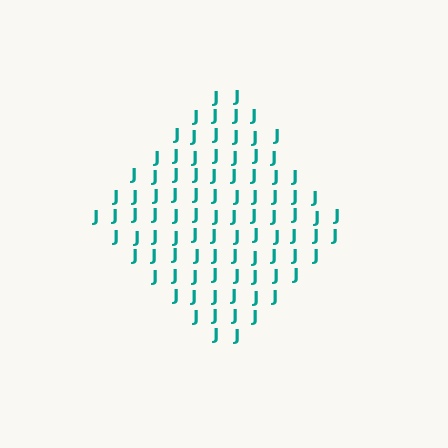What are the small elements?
The small elements are letter J's.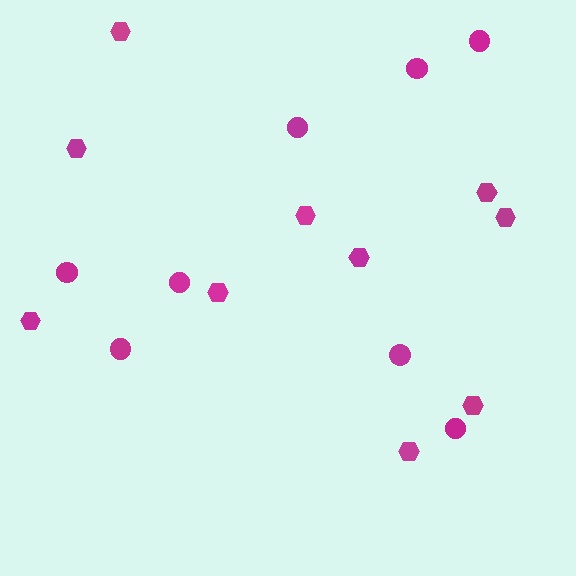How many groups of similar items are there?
There are 2 groups: one group of hexagons (10) and one group of circles (8).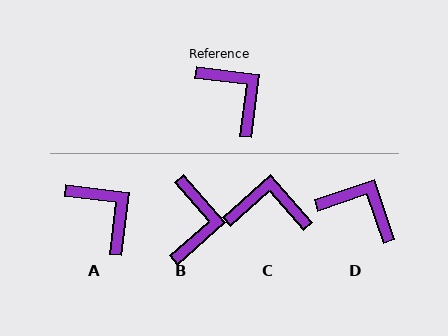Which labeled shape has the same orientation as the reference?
A.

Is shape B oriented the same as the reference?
No, it is off by about 41 degrees.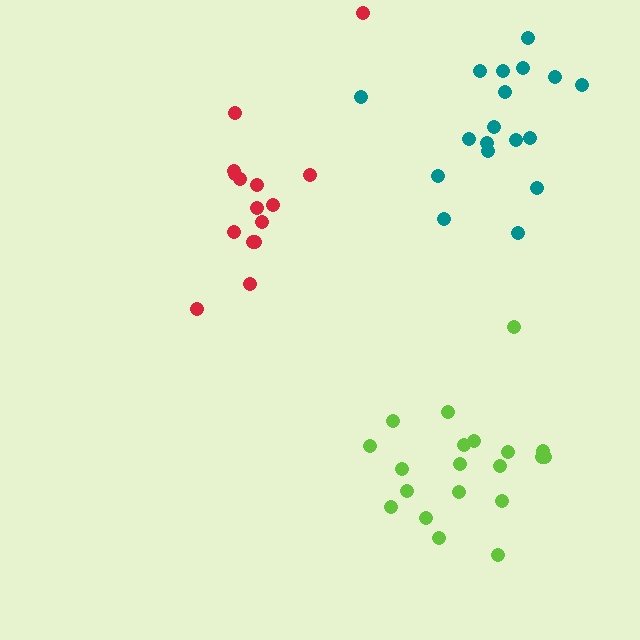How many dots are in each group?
Group 1: 15 dots, Group 2: 20 dots, Group 3: 18 dots (53 total).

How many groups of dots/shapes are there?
There are 3 groups.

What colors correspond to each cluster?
The clusters are colored: red, lime, teal.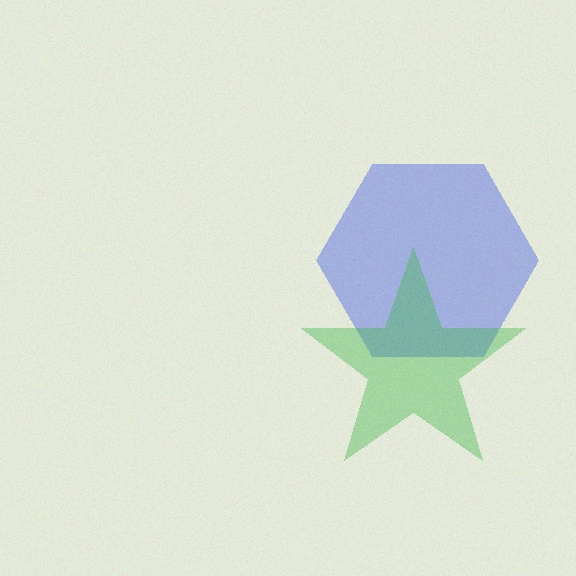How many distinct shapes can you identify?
There are 2 distinct shapes: a blue hexagon, a green star.